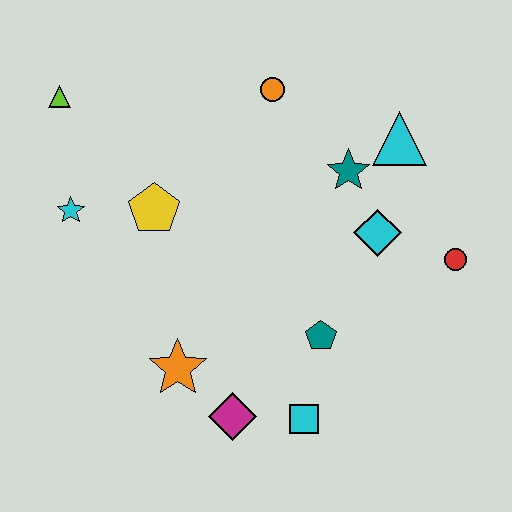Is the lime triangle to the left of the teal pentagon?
Yes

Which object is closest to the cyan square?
The magenta diamond is closest to the cyan square.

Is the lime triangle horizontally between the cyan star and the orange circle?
No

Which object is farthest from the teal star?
The lime triangle is farthest from the teal star.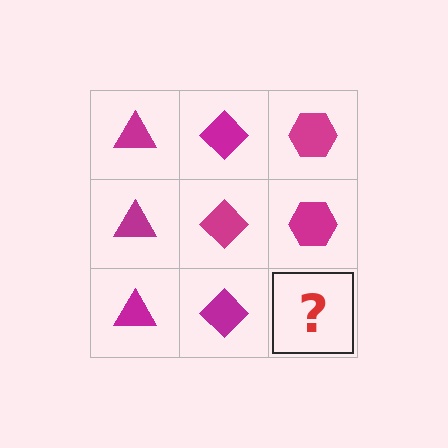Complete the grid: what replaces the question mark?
The question mark should be replaced with a magenta hexagon.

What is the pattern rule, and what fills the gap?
The rule is that each column has a consistent shape. The gap should be filled with a magenta hexagon.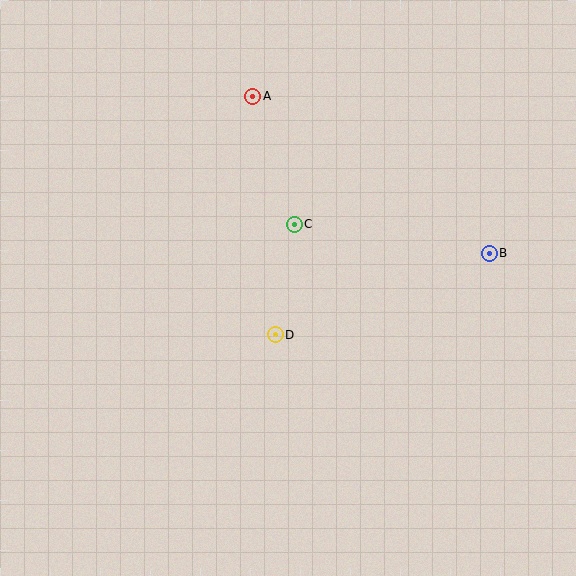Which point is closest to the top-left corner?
Point A is closest to the top-left corner.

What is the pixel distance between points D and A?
The distance between D and A is 240 pixels.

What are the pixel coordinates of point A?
Point A is at (253, 96).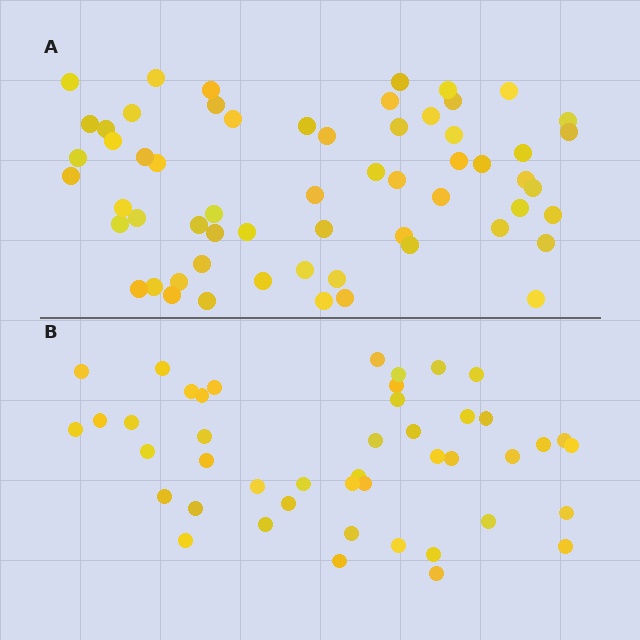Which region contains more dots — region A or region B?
Region A (the top region) has more dots.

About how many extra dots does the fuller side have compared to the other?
Region A has approximately 15 more dots than region B.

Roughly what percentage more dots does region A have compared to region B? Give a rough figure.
About 35% more.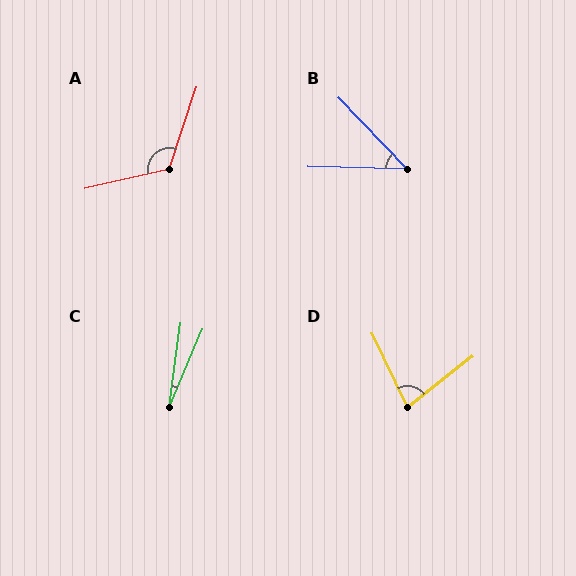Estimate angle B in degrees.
Approximately 45 degrees.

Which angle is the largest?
A, at approximately 121 degrees.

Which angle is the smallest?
C, at approximately 15 degrees.